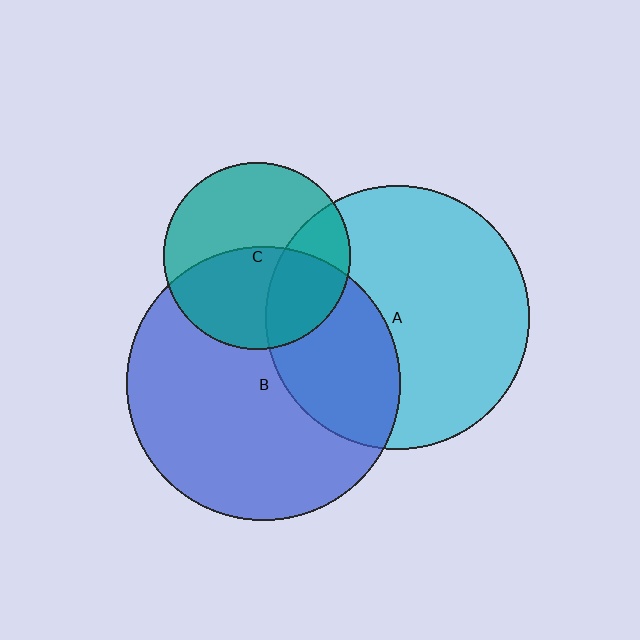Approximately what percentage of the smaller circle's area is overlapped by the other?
Approximately 50%.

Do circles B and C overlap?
Yes.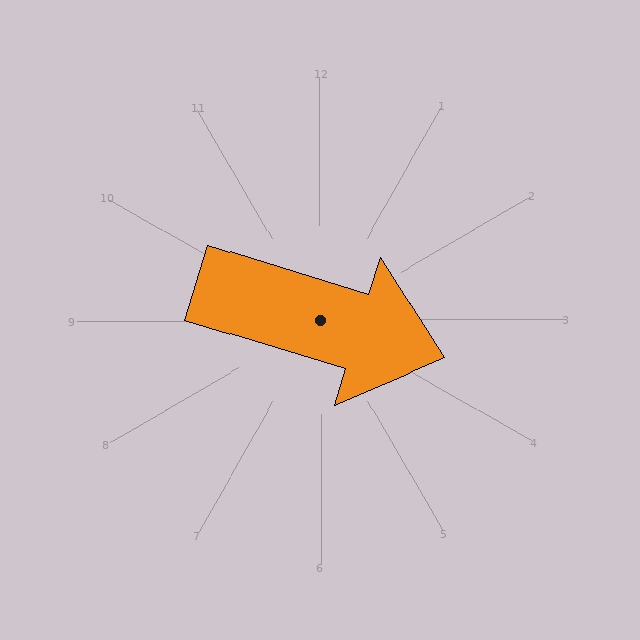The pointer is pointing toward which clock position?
Roughly 4 o'clock.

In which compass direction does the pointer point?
East.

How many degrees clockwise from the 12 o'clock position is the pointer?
Approximately 107 degrees.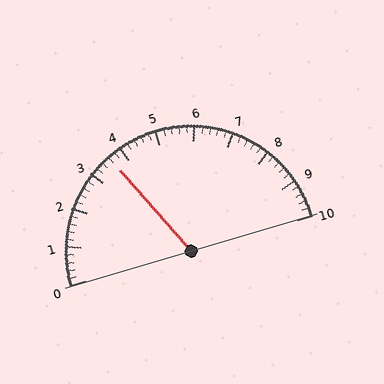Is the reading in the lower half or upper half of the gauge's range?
The reading is in the lower half of the range (0 to 10).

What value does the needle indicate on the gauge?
The needle indicates approximately 3.6.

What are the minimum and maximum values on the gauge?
The gauge ranges from 0 to 10.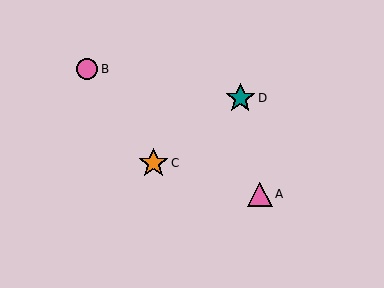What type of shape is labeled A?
Shape A is a pink triangle.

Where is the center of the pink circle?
The center of the pink circle is at (87, 69).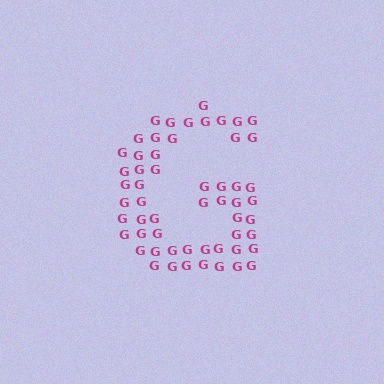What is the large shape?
The large shape is the letter G.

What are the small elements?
The small elements are letter G's.